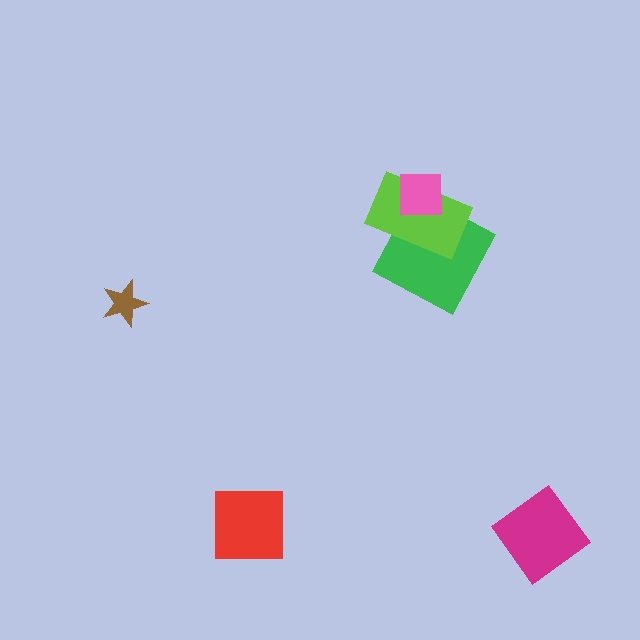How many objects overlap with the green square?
2 objects overlap with the green square.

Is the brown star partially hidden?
No, no other shape covers it.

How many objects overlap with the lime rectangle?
2 objects overlap with the lime rectangle.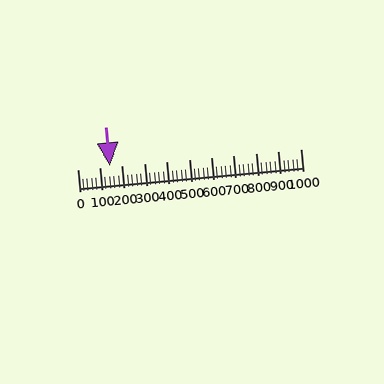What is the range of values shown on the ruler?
The ruler shows values from 0 to 1000.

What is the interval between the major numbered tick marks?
The major tick marks are spaced 100 units apart.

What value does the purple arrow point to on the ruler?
The purple arrow points to approximately 146.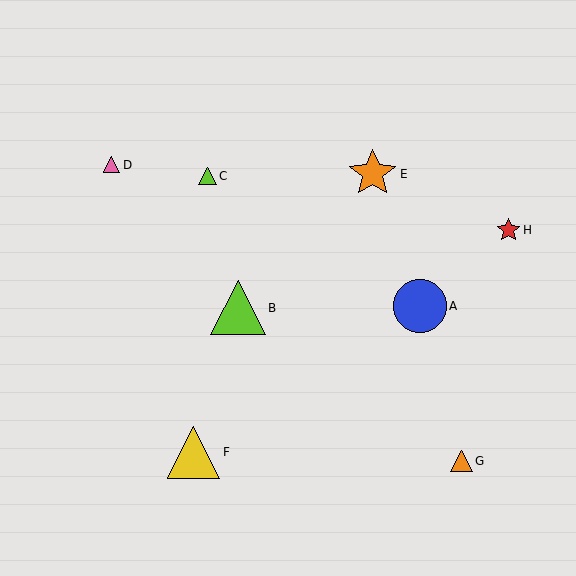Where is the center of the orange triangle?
The center of the orange triangle is at (462, 461).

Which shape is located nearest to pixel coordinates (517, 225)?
The red star (labeled H) at (509, 230) is nearest to that location.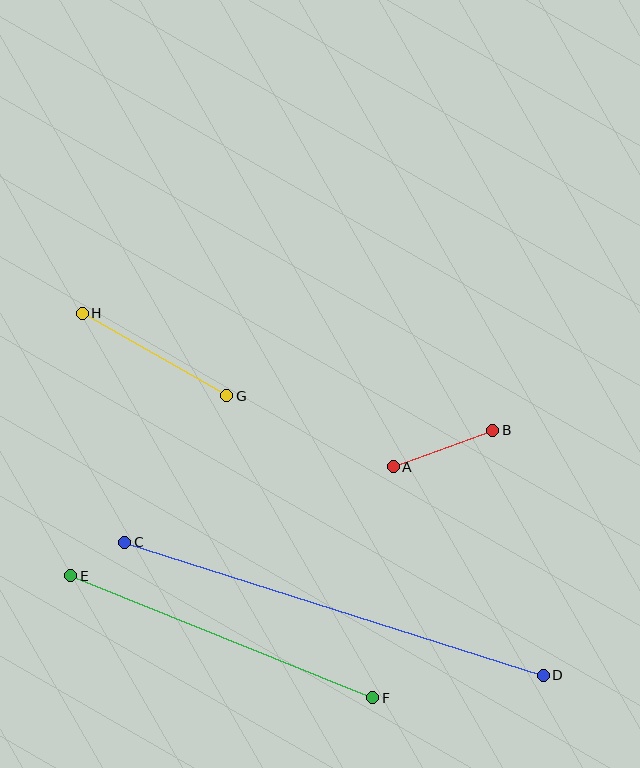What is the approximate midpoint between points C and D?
The midpoint is at approximately (334, 609) pixels.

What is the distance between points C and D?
The distance is approximately 439 pixels.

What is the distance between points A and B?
The distance is approximately 106 pixels.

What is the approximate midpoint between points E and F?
The midpoint is at approximately (222, 637) pixels.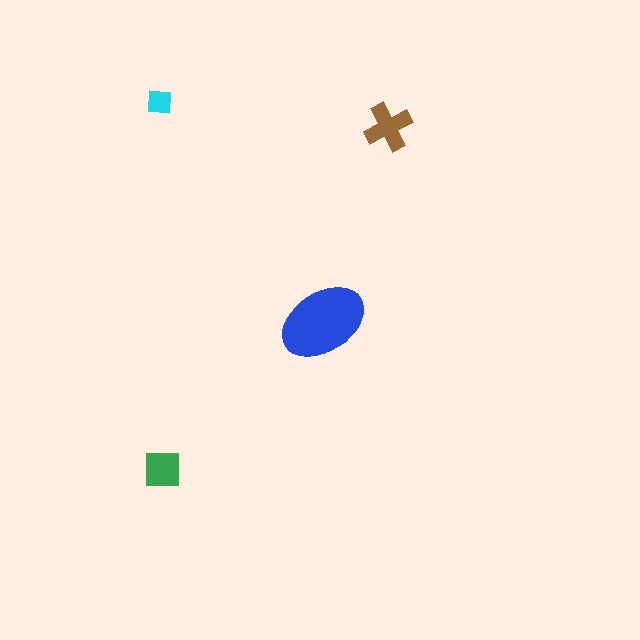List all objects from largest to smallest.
The blue ellipse, the brown cross, the green square, the cyan square.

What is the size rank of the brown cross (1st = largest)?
2nd.